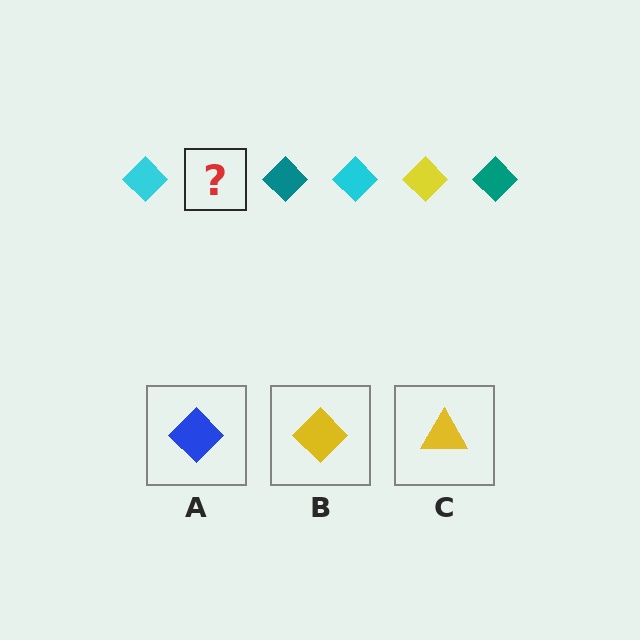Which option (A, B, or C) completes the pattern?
B.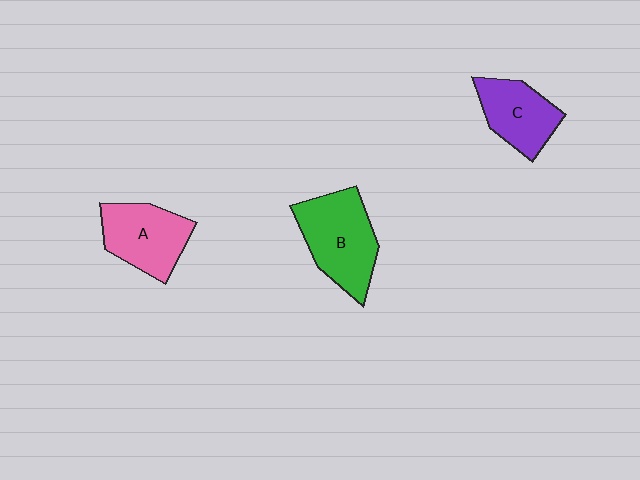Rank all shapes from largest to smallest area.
From largest to smallest: B (green), A (pink), C (purple).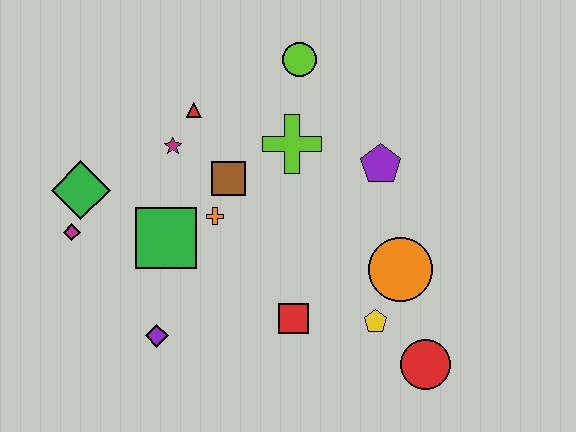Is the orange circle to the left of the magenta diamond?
No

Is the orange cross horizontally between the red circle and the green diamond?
Yes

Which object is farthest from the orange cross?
The red circle is farthest from the orange cross.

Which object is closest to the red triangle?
The magenta star is closest to the red triangle.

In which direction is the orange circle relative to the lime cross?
The orange circle is below the lime cross.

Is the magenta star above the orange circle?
Yes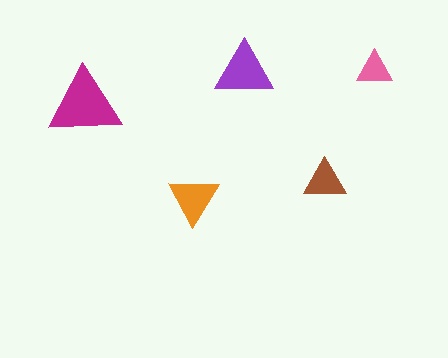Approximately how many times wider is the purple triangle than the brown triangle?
About 1.5 times wider.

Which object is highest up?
The pink triangle is topmost.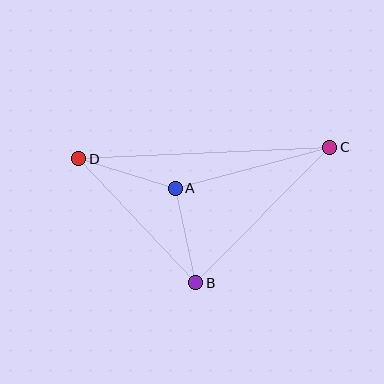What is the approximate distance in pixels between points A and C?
The distance between A and C is approximately 160 pixels.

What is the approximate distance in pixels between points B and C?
The distance between B and C is approximately 191 pixels.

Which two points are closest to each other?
Points A and B are closest to each other.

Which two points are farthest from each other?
Points C and D are farthest from each other.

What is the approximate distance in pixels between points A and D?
The distance between A and D is approximately 101 pixels.